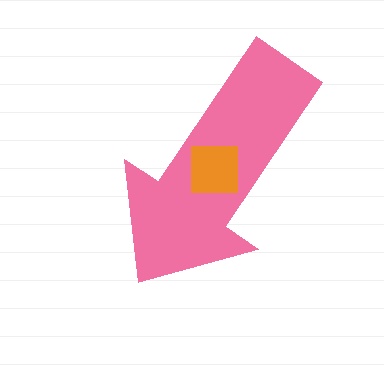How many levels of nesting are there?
2.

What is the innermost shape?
The orange square.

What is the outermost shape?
The pink arrow.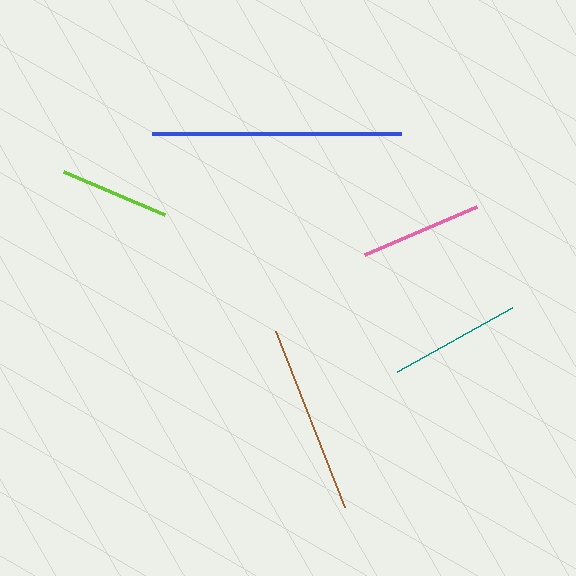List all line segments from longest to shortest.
From longest to shortest: blue, brown, teal, pink, lime.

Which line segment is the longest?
The blue line is the longest at approximately 249 pixels.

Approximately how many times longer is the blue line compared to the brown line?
The blue line is approximately 1.3 times the length of the brown line.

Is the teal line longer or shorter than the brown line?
The brown line is longer than the teal line.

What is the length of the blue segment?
The blue segment is approximately 249 pixels long.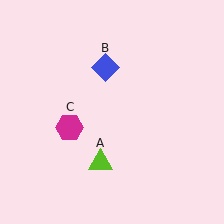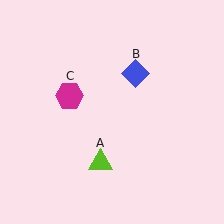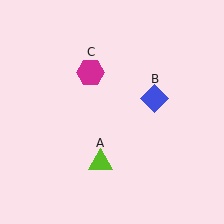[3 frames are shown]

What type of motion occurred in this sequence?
The blue diamond (object B), magenta hexagon (object C) rotated clockwise around the center of the scene.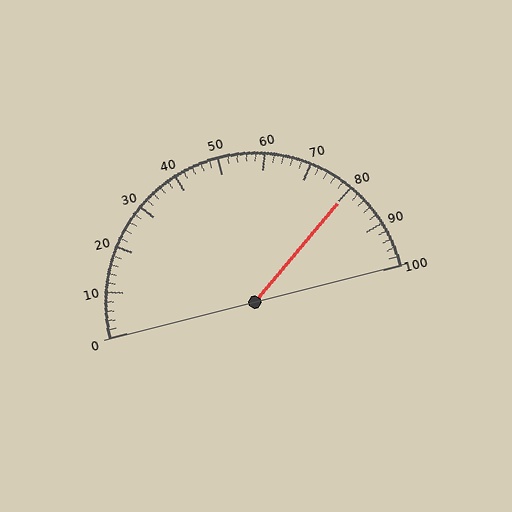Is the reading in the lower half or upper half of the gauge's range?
The reading is in the upper half of the range (0 to 100).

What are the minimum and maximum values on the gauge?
The gauge ranges from 0 to 100.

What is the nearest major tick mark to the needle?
The nearest major tick mark is 80.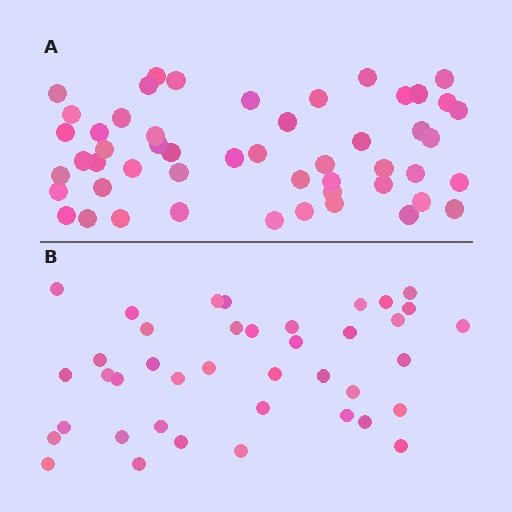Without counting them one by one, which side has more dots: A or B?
Region A (the top region) has more dots.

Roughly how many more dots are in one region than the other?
Region A has roughly 12 or so more dots than region B.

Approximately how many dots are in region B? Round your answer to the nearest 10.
About 40 dots.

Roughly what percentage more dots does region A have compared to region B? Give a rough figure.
About 30% more.